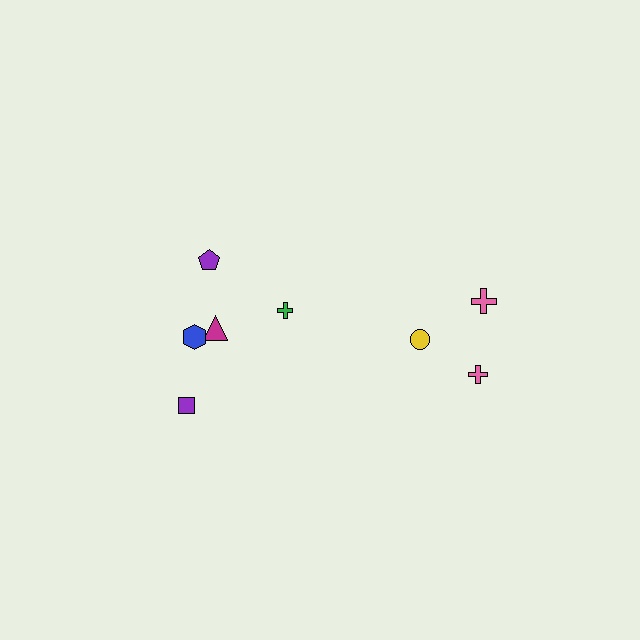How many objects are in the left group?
There are 5 objects.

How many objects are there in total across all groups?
There are 8 objects.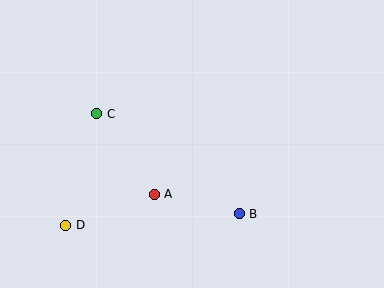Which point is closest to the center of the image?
Point A at (154, 194) is closest to the center.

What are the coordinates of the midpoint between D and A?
The midpoint between D and A is at (110, 210).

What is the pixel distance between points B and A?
The distance between B and A is 87 pixels.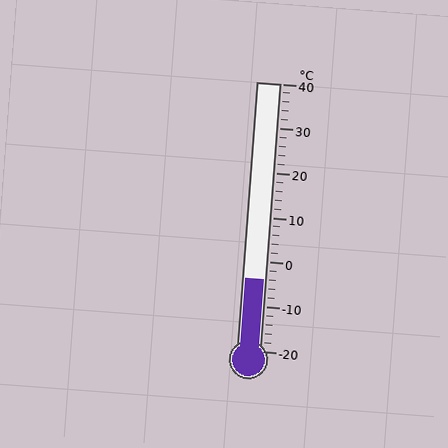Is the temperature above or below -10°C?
The temperature is above -10°C.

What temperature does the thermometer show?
The thermometer shows approximately -4°C.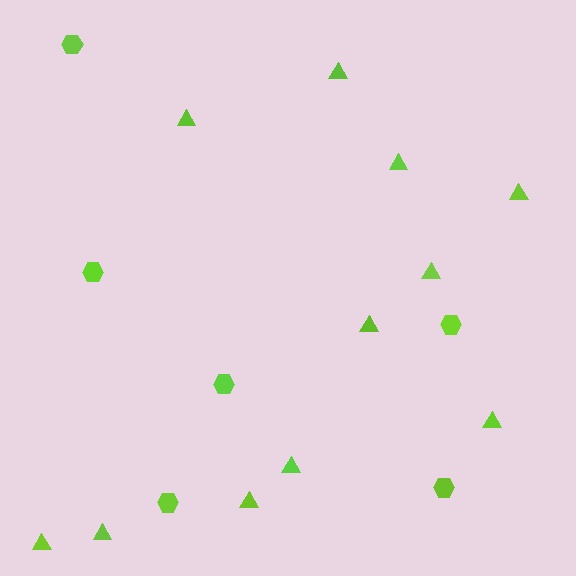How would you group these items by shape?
There are 2 groups: one group of hexagons (6) and one group of triangles (11).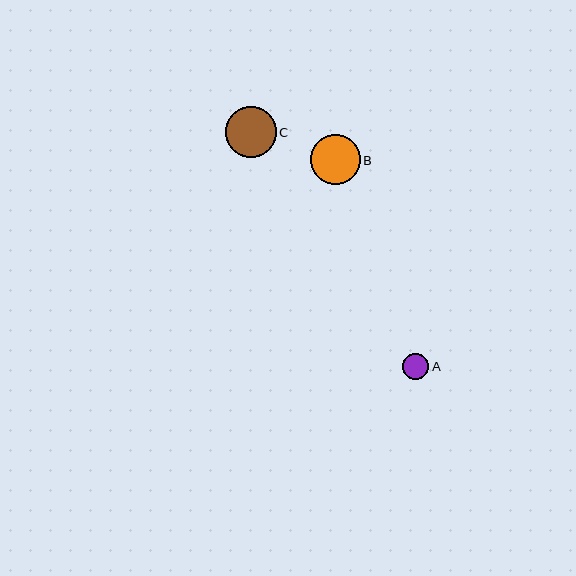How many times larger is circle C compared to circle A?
Circle C is approximately 2.0 times the size of circle A.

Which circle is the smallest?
Circle A is the smallest with a size of approximately 26 pixels.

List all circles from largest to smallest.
From largest to smallest: C, B, A.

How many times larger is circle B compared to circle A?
Circle B is approximately 1.9 times the size of circle A.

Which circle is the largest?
Circle C is the largest with a size of approximately 51 pixels.